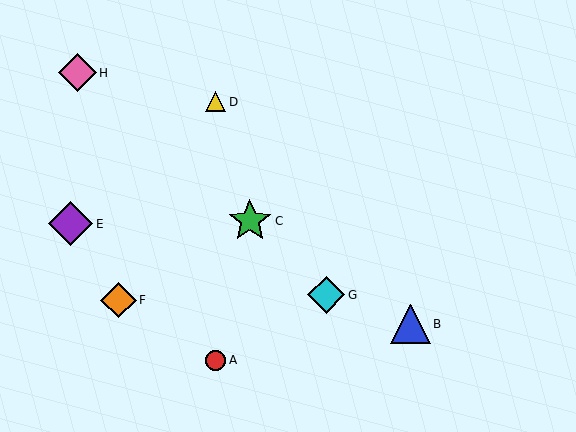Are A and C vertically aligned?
No, A is at x≈216 and C is at x≈250.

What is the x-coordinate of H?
Object H is at x≈77.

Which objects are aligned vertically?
Objects A, D are aligned vertically.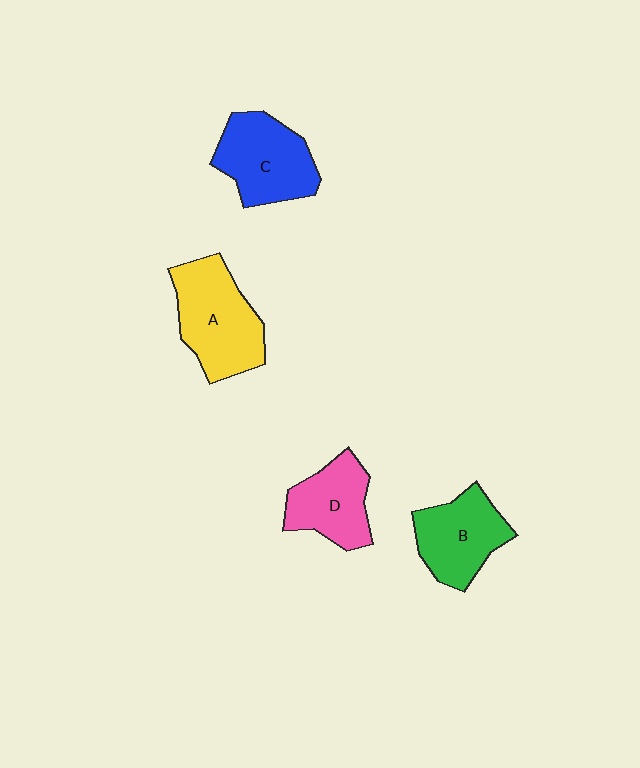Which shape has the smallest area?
Shape D (pink).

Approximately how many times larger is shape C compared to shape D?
Approximately 1.2 times.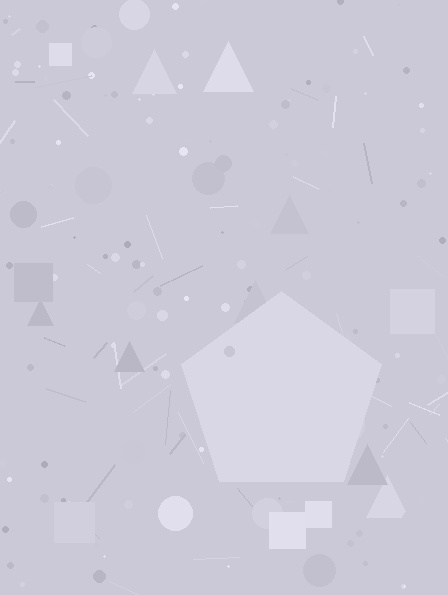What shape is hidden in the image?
A pentagon is hidden in the image.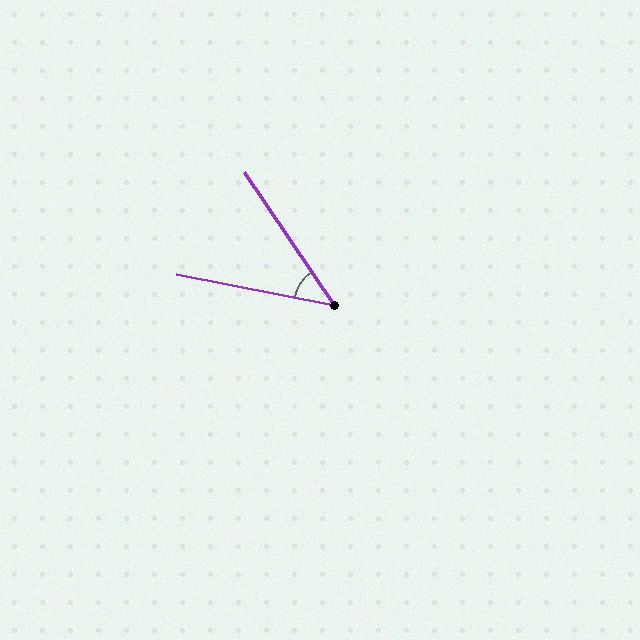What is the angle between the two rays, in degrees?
Approximately 45 degrees.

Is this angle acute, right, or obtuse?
It is acute.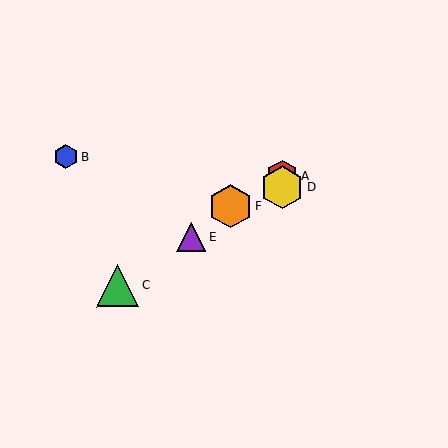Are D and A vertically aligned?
Yes, both are at x≈282.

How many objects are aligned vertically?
2 objects (A, D) are aligned vertically.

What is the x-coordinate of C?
Object C is at x≈118.